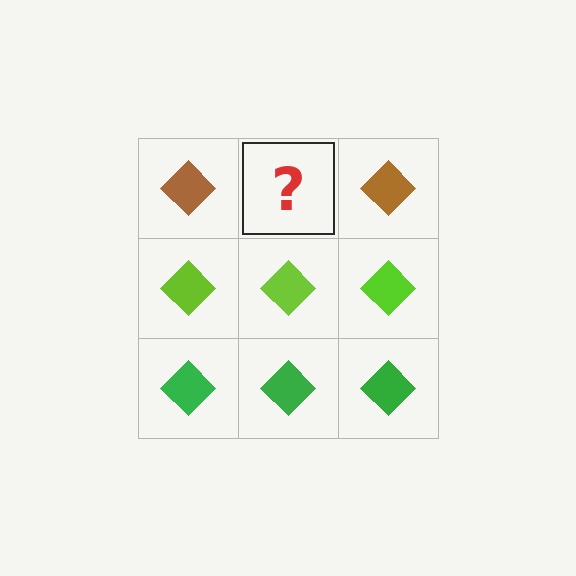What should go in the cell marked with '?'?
The missing cell should contain a brown diamond.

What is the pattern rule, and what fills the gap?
The rule is that each row has a consistent color. The gap should be filled with a brown diamond.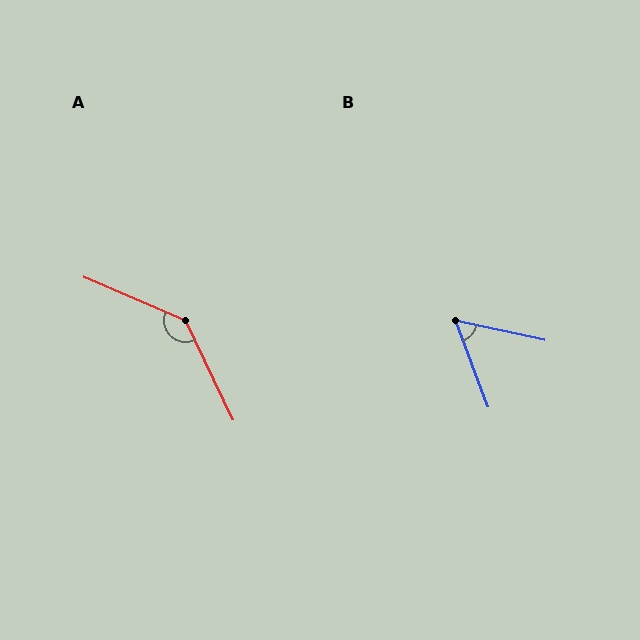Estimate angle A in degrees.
Approximately 139 degrees.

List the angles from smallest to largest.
B (57°), A (139°).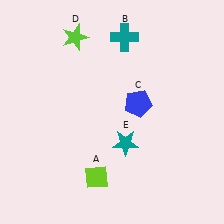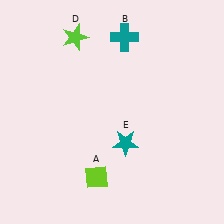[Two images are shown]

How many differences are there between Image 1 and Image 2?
There is 1 difference between the two images.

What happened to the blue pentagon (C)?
The blue pentagon (C) was removed in Image 2. It was in the top-right area of Image 1.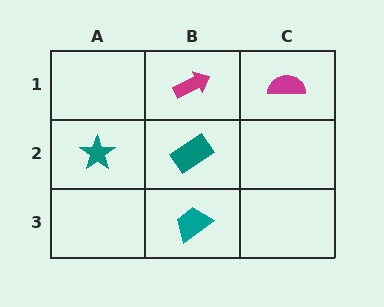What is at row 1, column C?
A magenta semicircle.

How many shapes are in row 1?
2 shapes.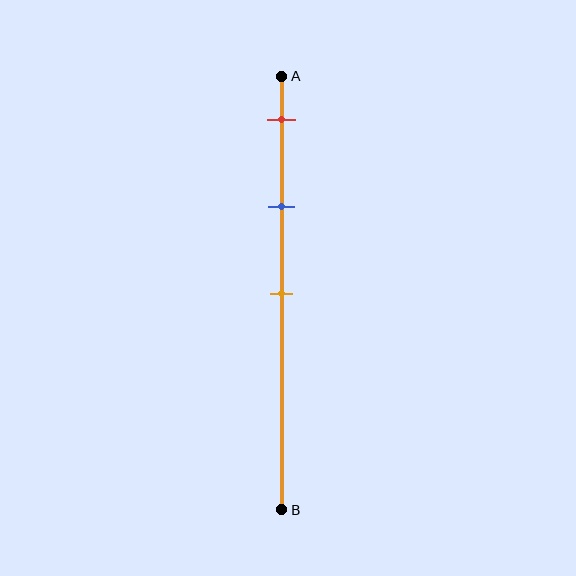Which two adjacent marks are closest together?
The red and blue marks are the closest adjacent pair.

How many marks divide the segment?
There are 3 marks dividing the segment.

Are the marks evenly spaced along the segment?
Yes, the marks are approximately evenly spaced.